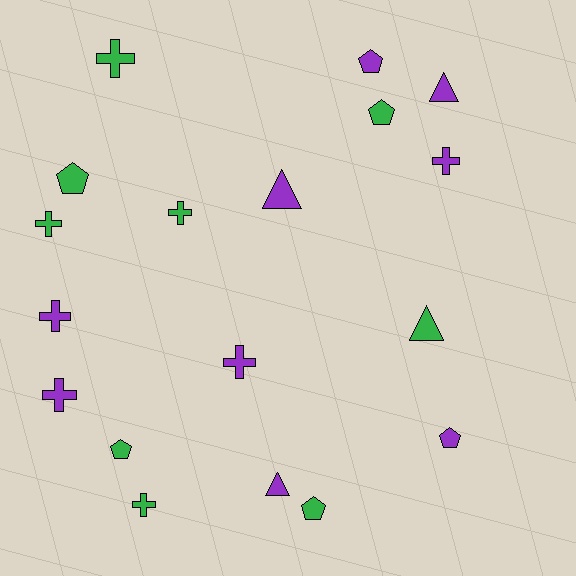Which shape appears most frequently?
Cross, with 8 objects.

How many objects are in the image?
There are 18 objects.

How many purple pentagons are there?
There are 2 purple pentagons.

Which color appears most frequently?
Green, with 9 objects.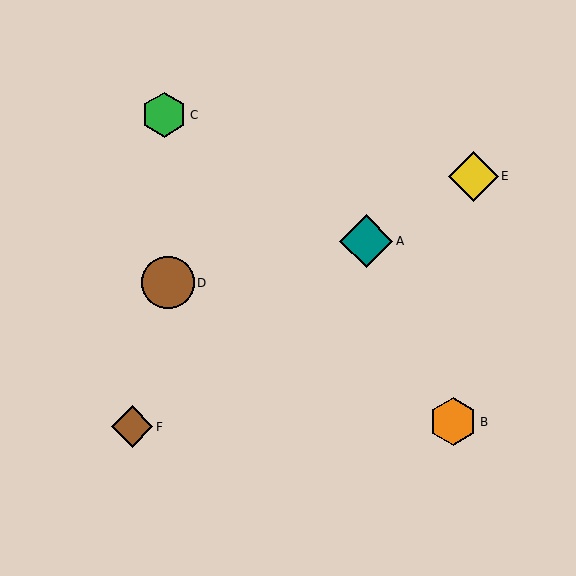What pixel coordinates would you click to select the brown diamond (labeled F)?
Click at (132, 427) to select the brown diamond F.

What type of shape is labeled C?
Shape C is a green hexagon.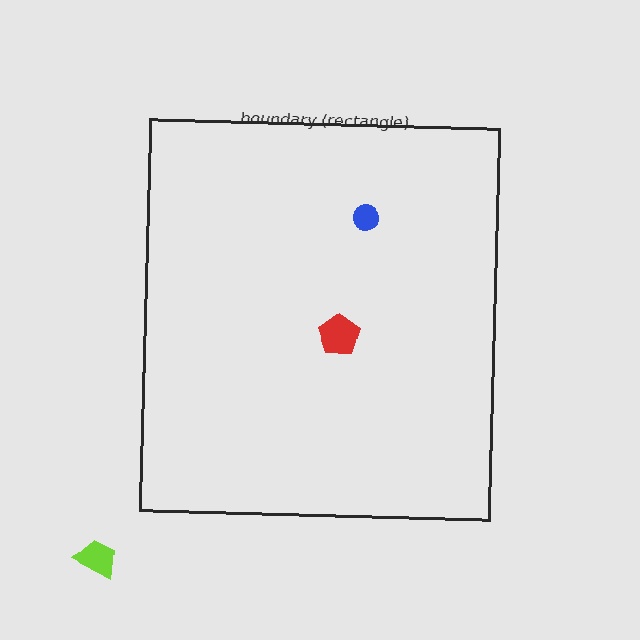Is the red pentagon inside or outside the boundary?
Inside.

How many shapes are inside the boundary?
2 inside, 1 outside.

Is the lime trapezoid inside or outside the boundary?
Outside.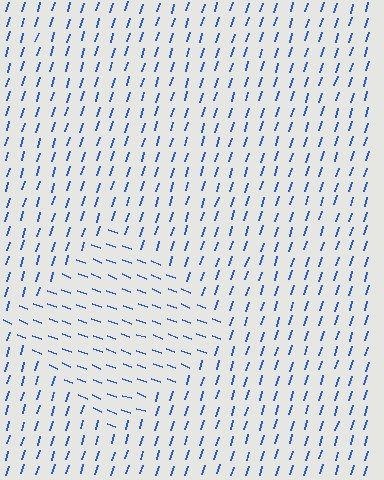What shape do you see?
I see a diamond.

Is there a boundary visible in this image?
Yes, there is a texture boundary formed by a change in line orientation.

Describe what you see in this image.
The image is filled with small blue line segments. A diamond region in the image has lines oriented differently from the surrounding lines, creating a visible texture boundary.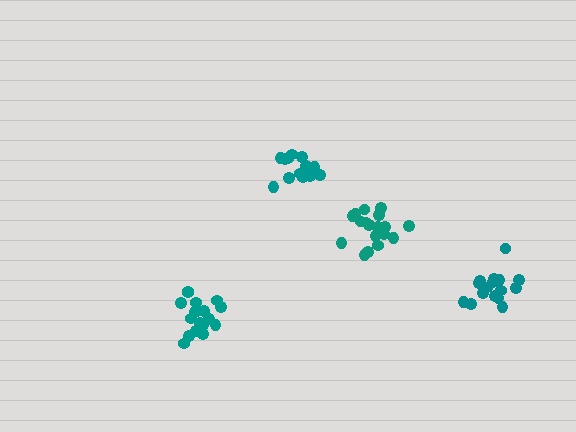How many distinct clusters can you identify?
There are 4 distinct clusters.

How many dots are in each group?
Group 1: 18 dots, Group 2: 13 dots, Group 3: 18 dots, Group 4: 18 dots (67 total).